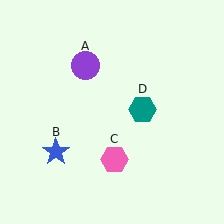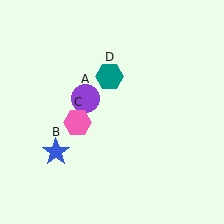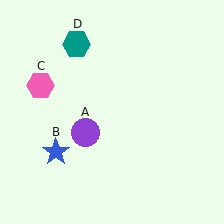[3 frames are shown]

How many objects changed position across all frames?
3 objects changed position: purple circle (object A), pink hexagon (object C), teal hexagon (object D).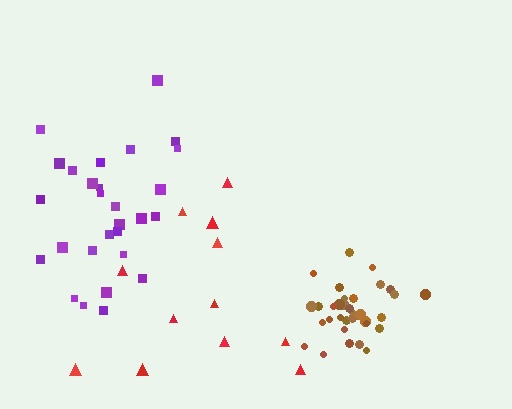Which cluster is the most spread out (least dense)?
Red.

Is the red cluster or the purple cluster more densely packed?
Purple.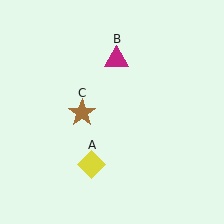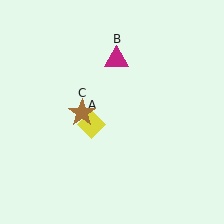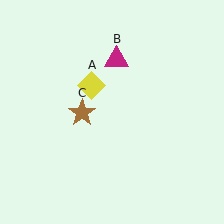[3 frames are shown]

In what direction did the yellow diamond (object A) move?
The yellow diamond (object A) moved up.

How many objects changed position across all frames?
1 object changed position: yellow diamond (object A).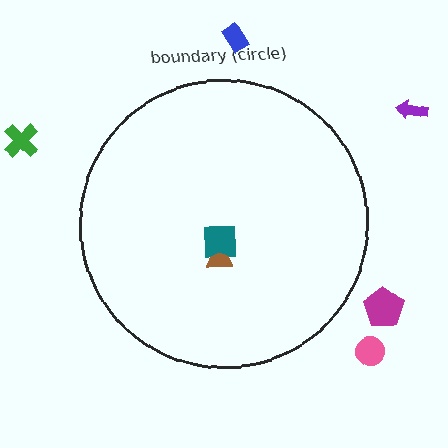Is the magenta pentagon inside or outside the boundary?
Outside.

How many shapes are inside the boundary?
2 inside, 5 outside.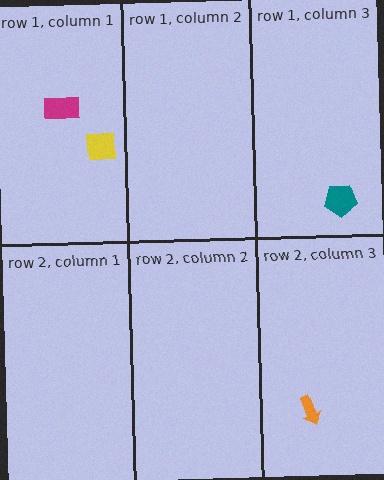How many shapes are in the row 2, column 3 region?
1.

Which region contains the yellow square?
The row 1, column 1 region.